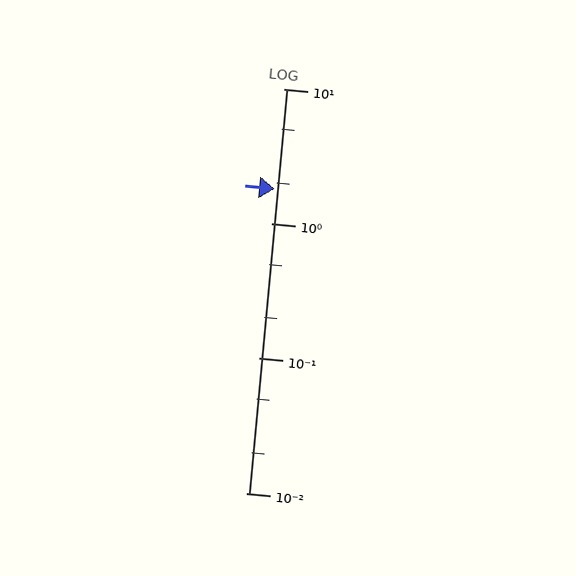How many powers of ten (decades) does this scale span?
The scale spans 3 decades, from 0.01 to 10.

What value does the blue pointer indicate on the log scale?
The pointer indicates approximately 1.8.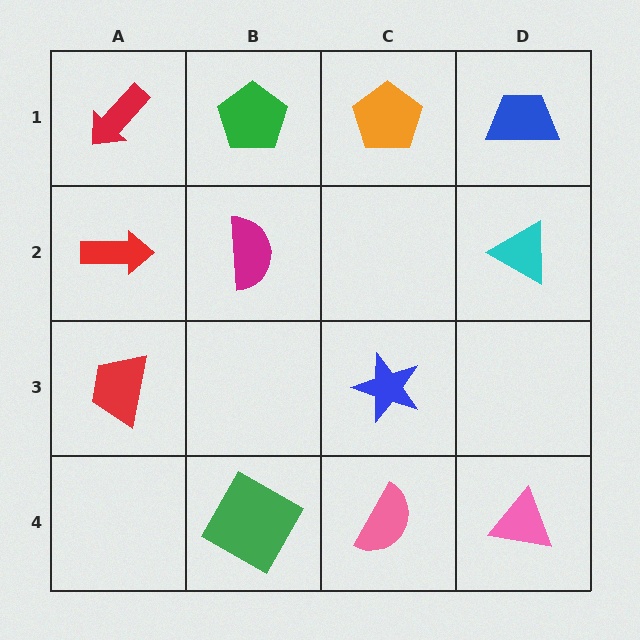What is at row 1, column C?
An orange pentagon.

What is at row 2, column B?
A magenta semicircle.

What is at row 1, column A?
A red arrow.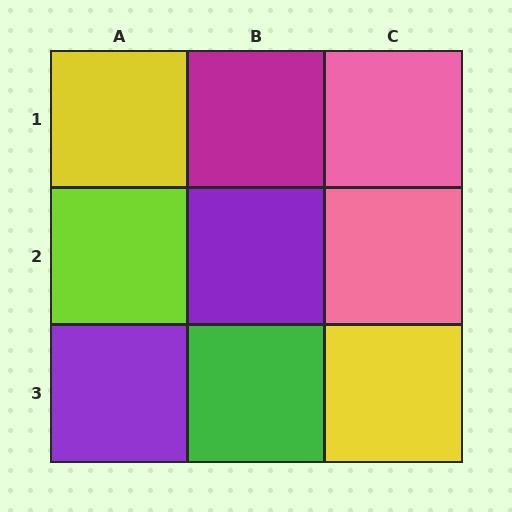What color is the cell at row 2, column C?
Pink.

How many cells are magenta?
1 cell is magenta.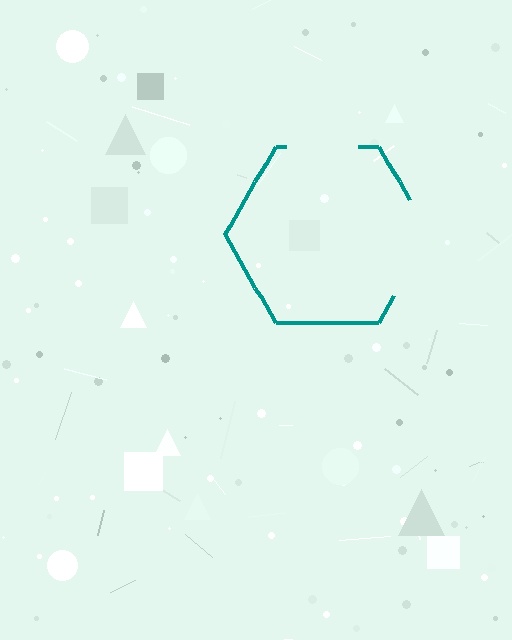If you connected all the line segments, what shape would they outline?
They would outline a hexagon.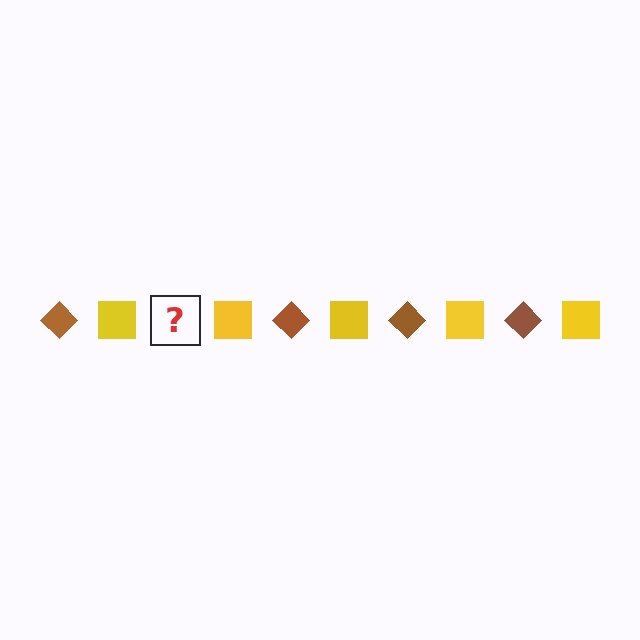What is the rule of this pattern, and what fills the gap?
The rule is that the pattern alternates between brown diamond and yellow square. The gap should be filled with a brown diamond.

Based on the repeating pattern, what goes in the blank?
The blank should be a brown diamond.